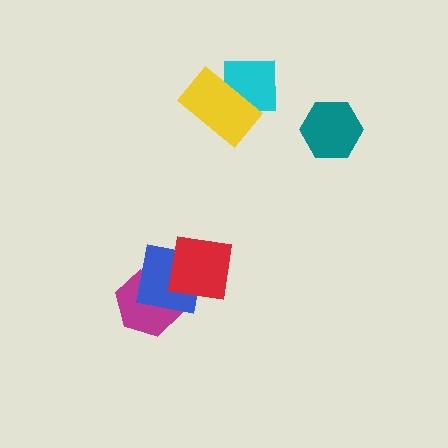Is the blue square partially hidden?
Yes, it is partially covered by another shape.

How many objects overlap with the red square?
2 objects overlap with the red square.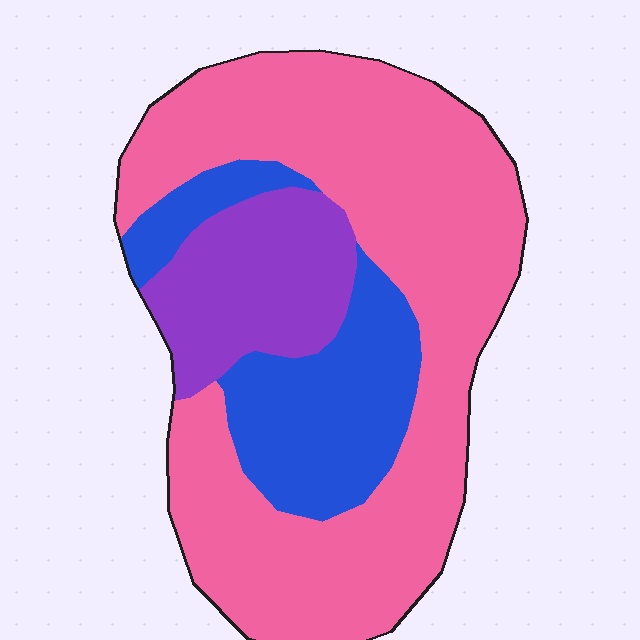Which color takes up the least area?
Purple, at roughly 15%.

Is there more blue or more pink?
Pink.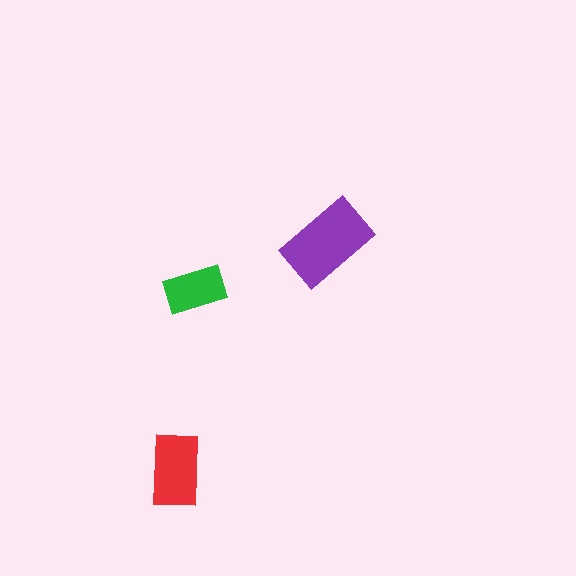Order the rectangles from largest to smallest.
the purple one, the red one, the green one.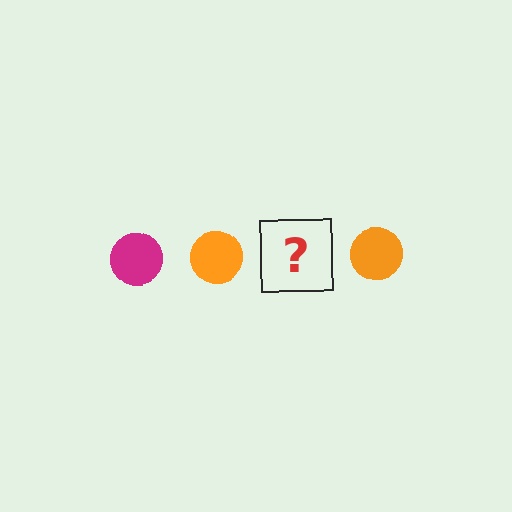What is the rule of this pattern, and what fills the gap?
The rule is that the pattern cycles through magenta, orange circles. The gap should be filled with a magenta circle.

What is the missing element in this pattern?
The missing element is a magenta circle.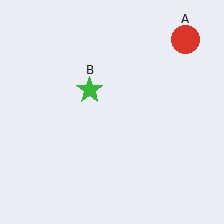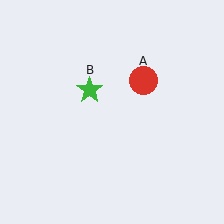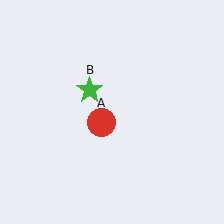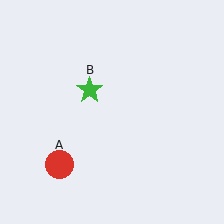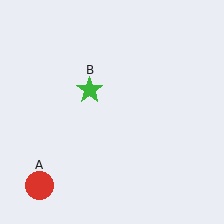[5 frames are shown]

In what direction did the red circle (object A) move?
The red circle (object A) moved down and to the left.